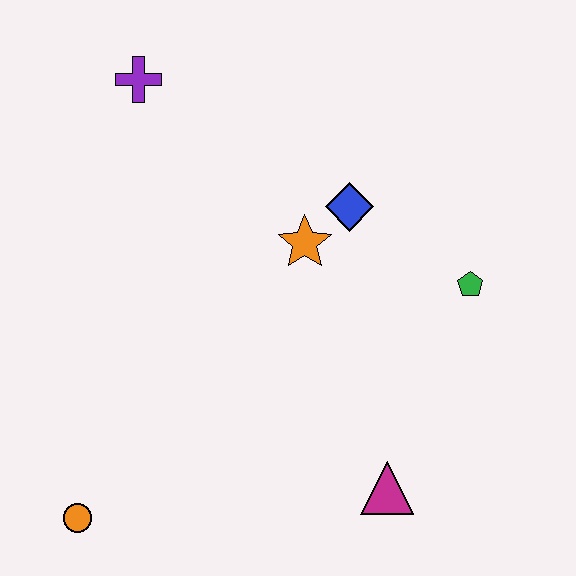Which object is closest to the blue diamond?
The orange star is closest to the blue diamond.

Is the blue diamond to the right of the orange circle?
Yes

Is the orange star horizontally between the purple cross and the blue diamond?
Yes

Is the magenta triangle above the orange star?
No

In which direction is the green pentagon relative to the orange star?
The green pentagon is to the right of the orange star.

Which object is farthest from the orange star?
The orange circle is farthest from the orange star.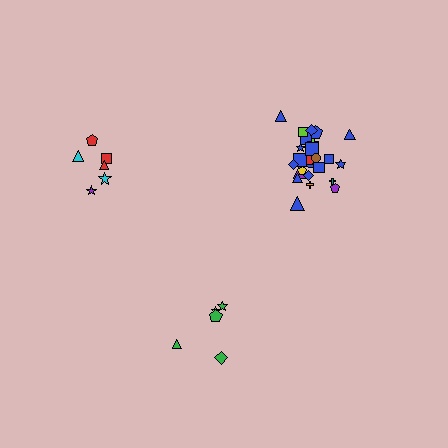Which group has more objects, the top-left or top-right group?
The top-right group.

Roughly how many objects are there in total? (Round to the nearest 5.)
Roughly 35 objects in total.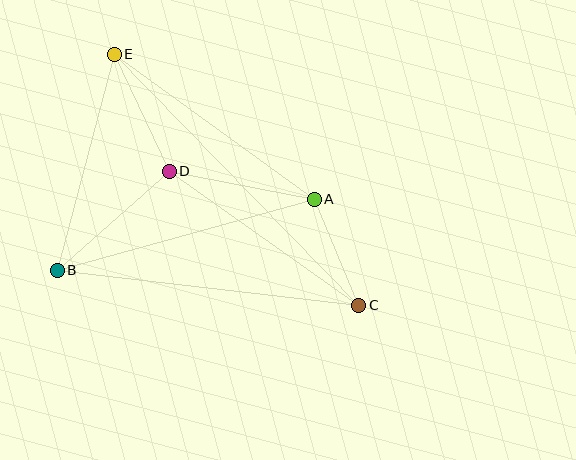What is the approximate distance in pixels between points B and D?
The distance between B and D is approximately 150 pixels.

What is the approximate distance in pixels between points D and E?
The distance between D and E is approximately 129 pixels.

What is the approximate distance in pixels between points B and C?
The distance between B and C is approximately 304 pixels.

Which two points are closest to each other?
Points A and C are closest to each other.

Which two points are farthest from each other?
Points C and E are farthest from each other.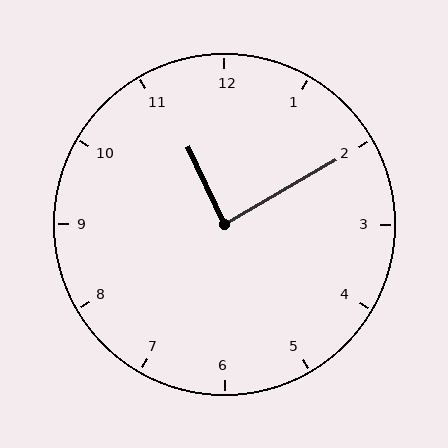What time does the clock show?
11:10.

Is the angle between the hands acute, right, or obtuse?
It is right.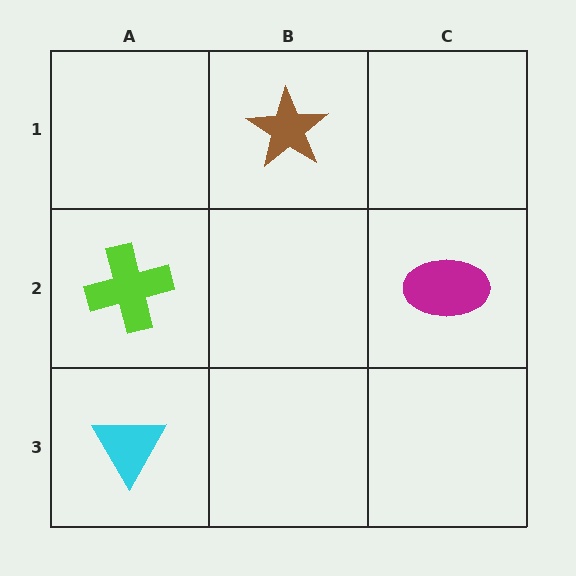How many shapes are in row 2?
2 shapes.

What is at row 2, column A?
A lime cross.